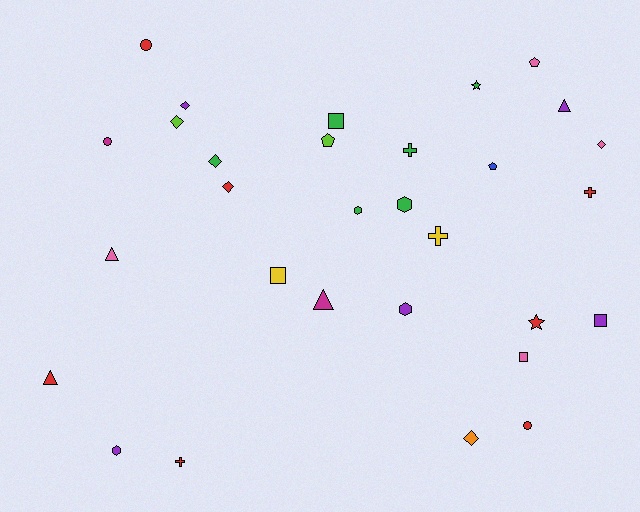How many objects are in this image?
There are 30 objects.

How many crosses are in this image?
There are 4 crosses.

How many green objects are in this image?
There are 6 green objects.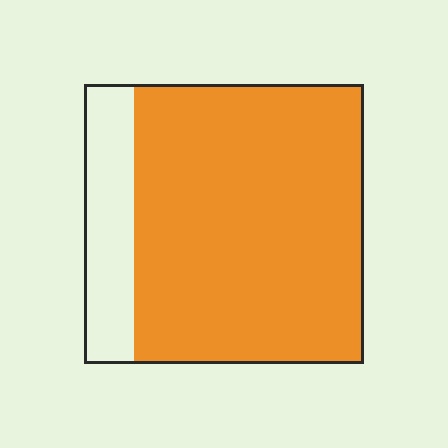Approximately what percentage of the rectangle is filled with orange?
Approximately 80%.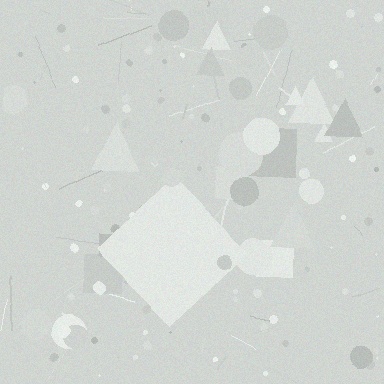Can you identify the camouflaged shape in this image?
The camouflaged shape is a diamond.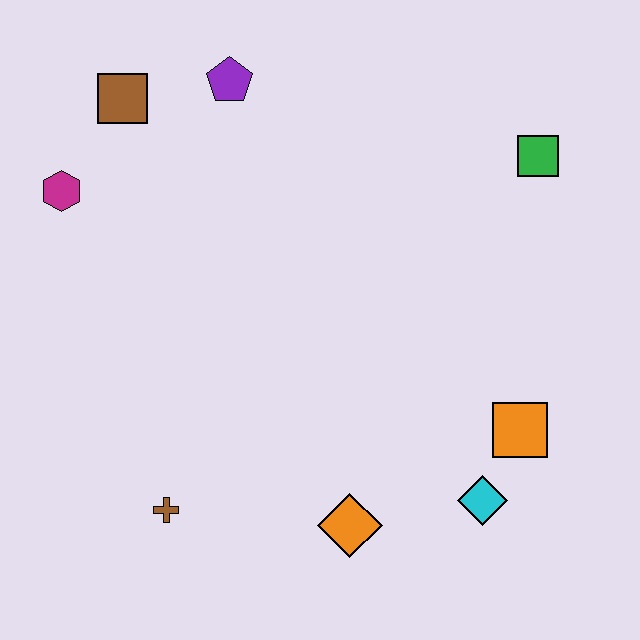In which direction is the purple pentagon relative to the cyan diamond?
The purple pentagon is above the cyan diamond.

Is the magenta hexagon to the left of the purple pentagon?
Yes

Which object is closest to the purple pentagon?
The brown square is closest to the purple pentagon.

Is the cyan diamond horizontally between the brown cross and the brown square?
No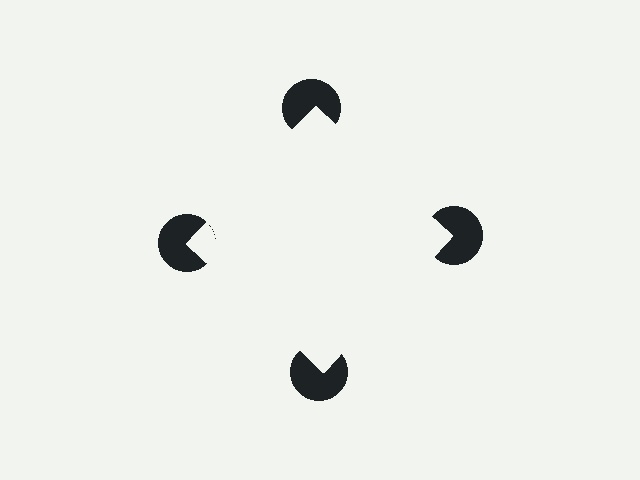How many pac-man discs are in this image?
There are 4 — one at each vertex of the illusory square.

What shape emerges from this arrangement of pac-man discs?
An illusory square — its edges are inferred from the aligned wedge cuts in the pac-man discs, not physically drawn.